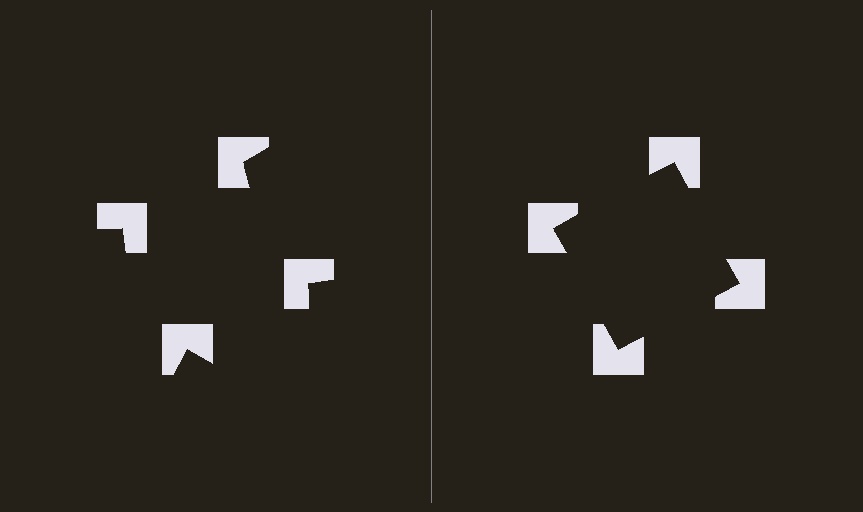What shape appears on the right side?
An illusory square.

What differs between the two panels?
The notched squares are positioned identically on both sides; only the wedge orientations differ. On the right they align to a square; on the left they are misaligned.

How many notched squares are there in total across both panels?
8 — 4 on each side.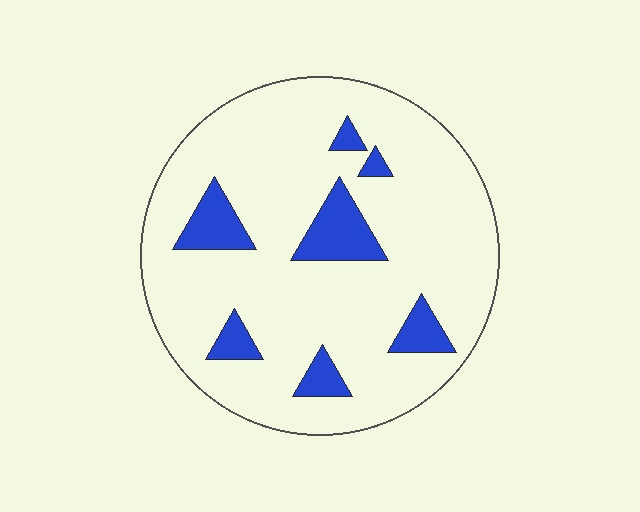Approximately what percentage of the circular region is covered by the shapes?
Approximately 15%.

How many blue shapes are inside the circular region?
7.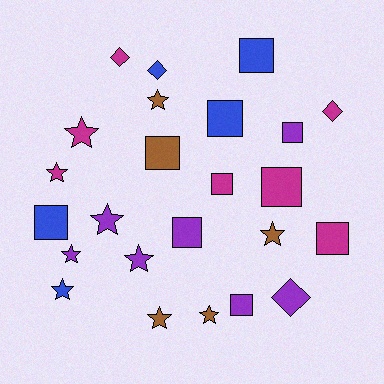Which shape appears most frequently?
Star, with 10 objects.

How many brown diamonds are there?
There are no brown diamonds.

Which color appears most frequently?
Purple, with 7 objects.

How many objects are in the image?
There are 24 objects.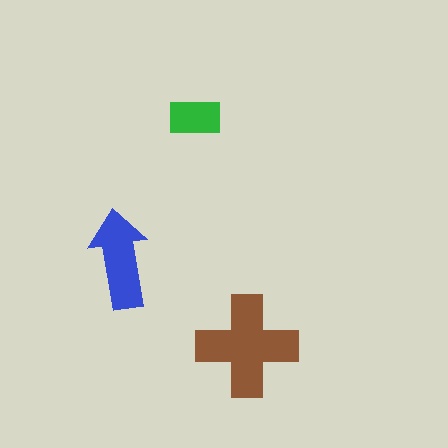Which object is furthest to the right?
The brown cross is rightmost.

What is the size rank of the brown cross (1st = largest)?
1st.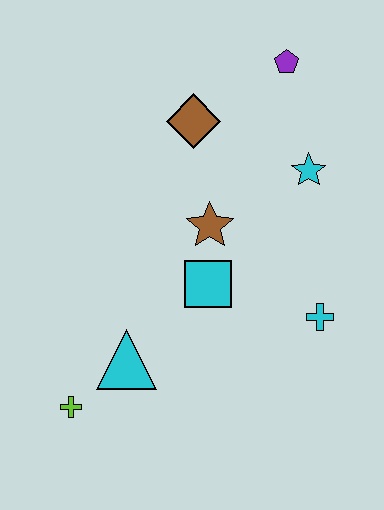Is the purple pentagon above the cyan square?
Yes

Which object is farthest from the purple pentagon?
The lime cross is farthest from the purple pentagon.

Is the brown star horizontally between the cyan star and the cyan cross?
No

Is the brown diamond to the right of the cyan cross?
No